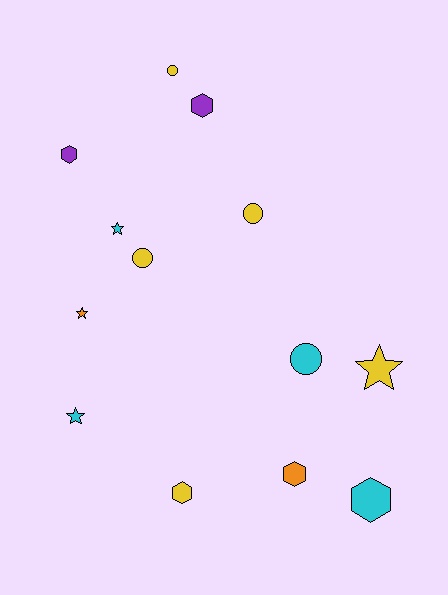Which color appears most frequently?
Yellow, with 5 objects.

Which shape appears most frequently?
Hexagon, with 5 objects.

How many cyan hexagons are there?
There is 1 cyan hexagon.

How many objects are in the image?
There are 13 objects.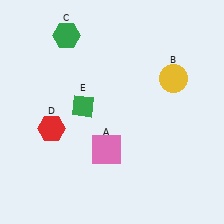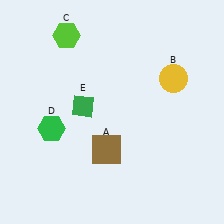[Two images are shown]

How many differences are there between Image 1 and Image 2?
There are 3 differences between the two images.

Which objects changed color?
A changed from pink to brown. C changed from green to lime. D changed from red to green.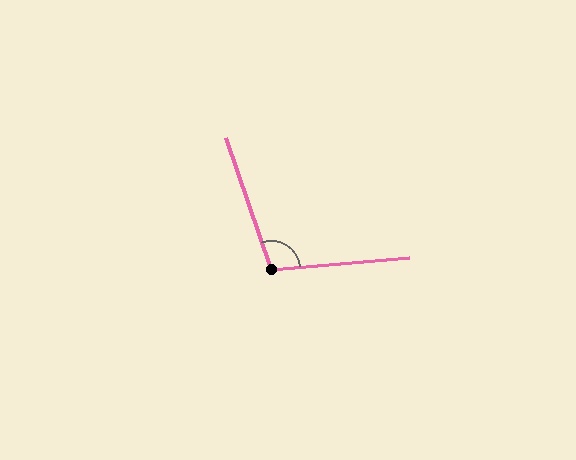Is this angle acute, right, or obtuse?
It is obtuse.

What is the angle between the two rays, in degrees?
Approximately 104 degrees.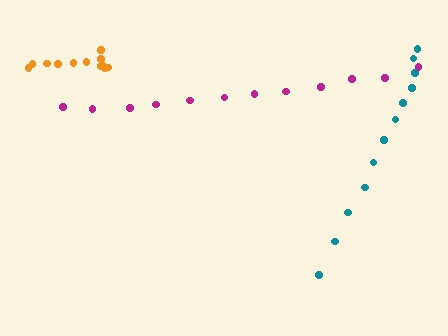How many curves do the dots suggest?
There are 3 distinct paths.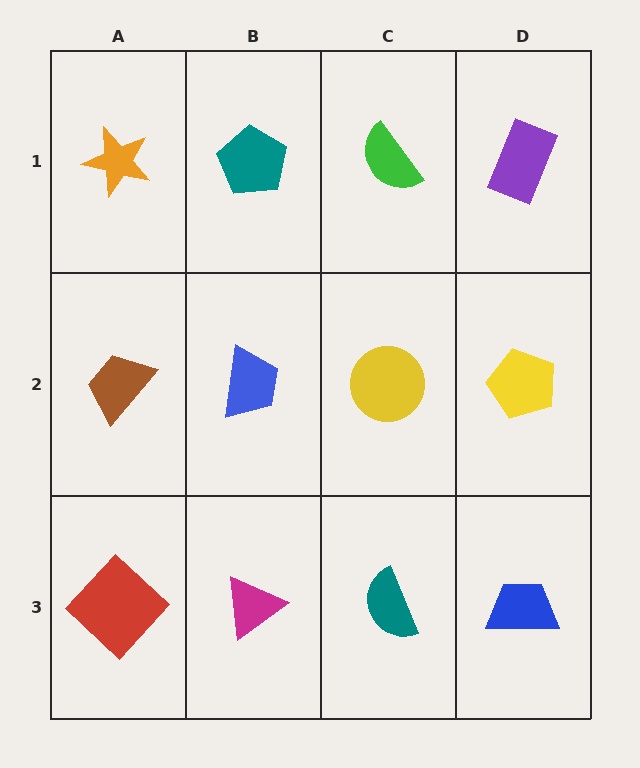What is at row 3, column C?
A teal semicircle.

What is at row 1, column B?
A teal pentagon.